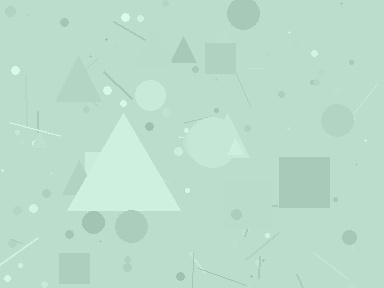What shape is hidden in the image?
A triangle is hidden in the image.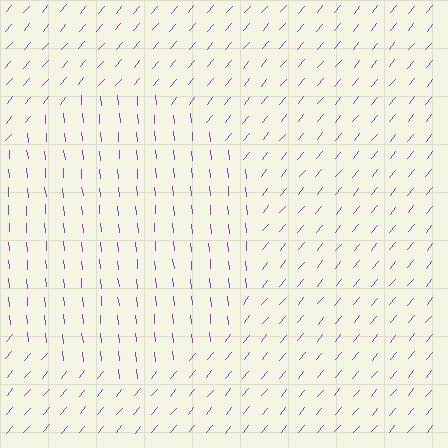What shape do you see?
I see a circle.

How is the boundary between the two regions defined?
The boundary is defined purely by a change in line orientation (approximately 45 degrees difference). All lines are the same color and thickness.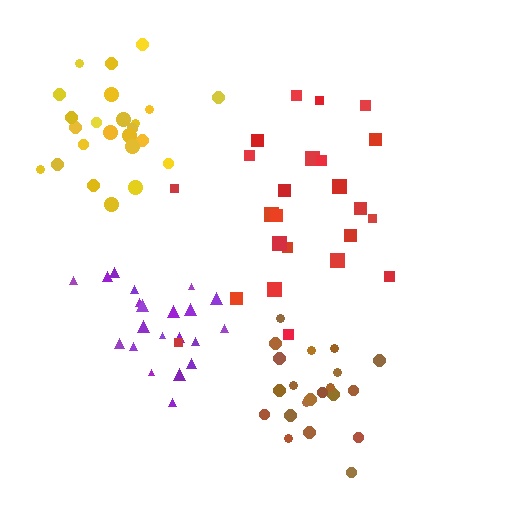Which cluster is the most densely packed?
Brown.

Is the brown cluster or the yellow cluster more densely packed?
Brown.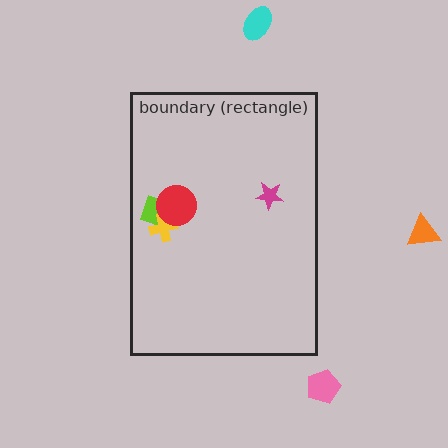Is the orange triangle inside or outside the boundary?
Outside.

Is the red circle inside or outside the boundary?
Inside.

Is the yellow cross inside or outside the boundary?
Inside.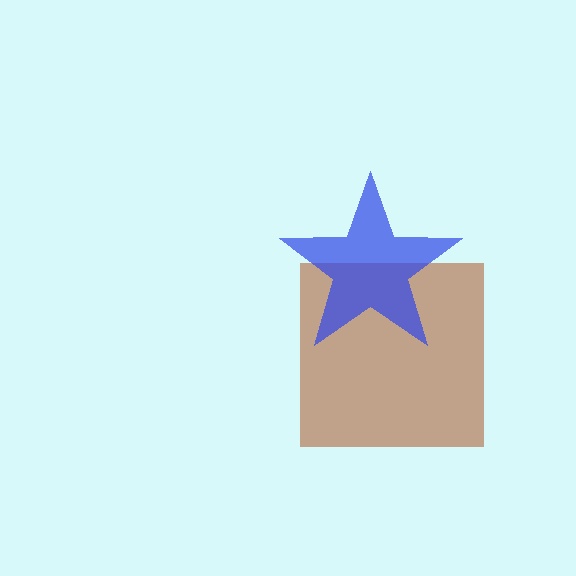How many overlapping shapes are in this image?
There are 2 overlapping shapes in the image.